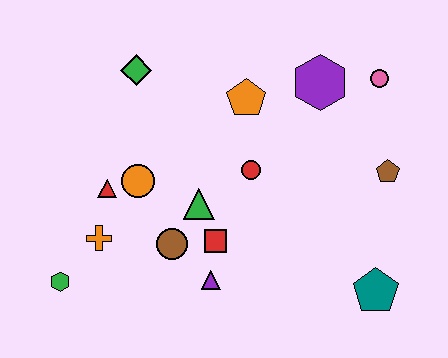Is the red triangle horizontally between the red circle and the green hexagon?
Yes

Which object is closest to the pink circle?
The purple hexagon is closest to the pink circle.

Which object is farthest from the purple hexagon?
The green hexagon is farthest from the purple hexagon.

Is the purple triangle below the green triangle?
Yes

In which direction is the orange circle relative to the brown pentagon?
The orange circle is to the left of the brown pentagon.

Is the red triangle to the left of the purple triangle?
Yes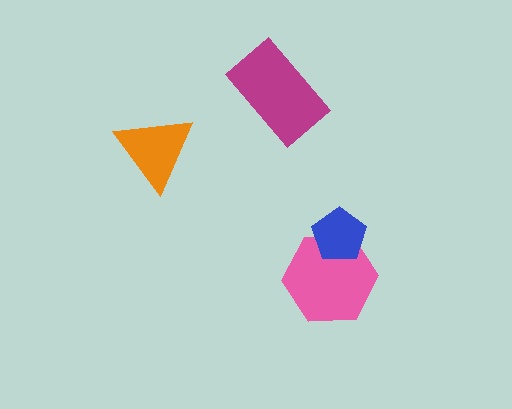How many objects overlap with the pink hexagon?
1 object overlaps with the pink hexagon.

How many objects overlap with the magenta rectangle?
0 objects overlap with the magenta rectangle.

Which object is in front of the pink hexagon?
The blue pentagon is in front of the pink hexagon.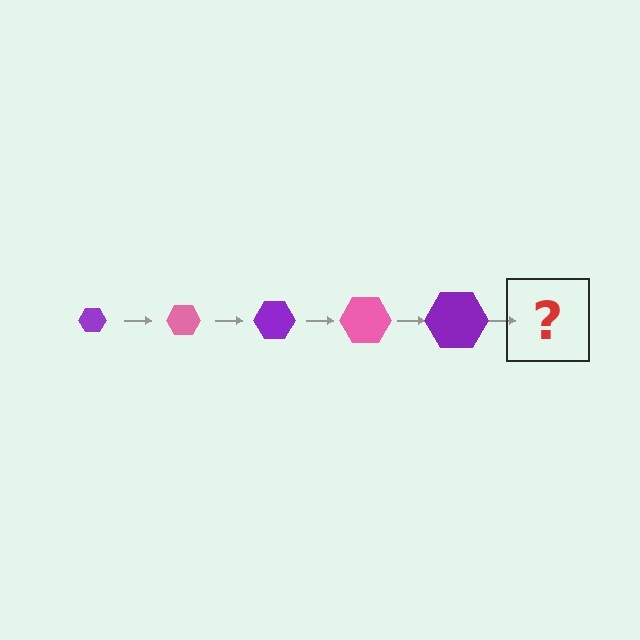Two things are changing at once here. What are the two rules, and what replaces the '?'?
The two rules are that the hexagon grows larger each step and the color cycles through purple and pink. The '?' should be a pink hexagon, larger than the previous one.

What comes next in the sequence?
The next element should be a pink hexagon, larger than the previous one.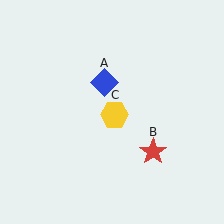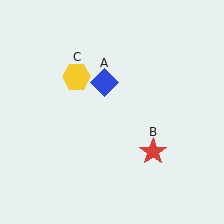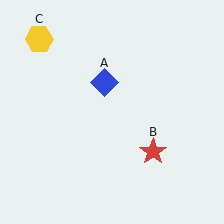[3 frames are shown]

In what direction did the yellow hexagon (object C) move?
The yellow hexagon (object C) moved up and to the left.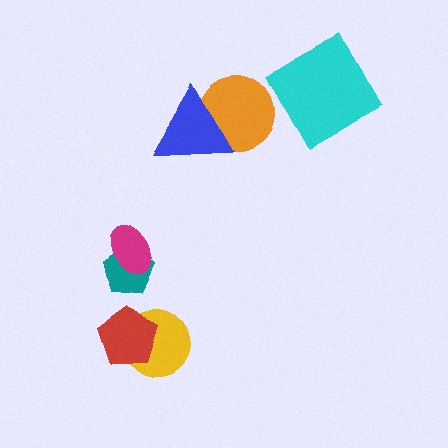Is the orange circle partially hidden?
Yes, it is partially covered by another shape.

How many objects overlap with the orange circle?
1 object overlaps with the orange circle.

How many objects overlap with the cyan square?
0 objects overlap with the cyan square.